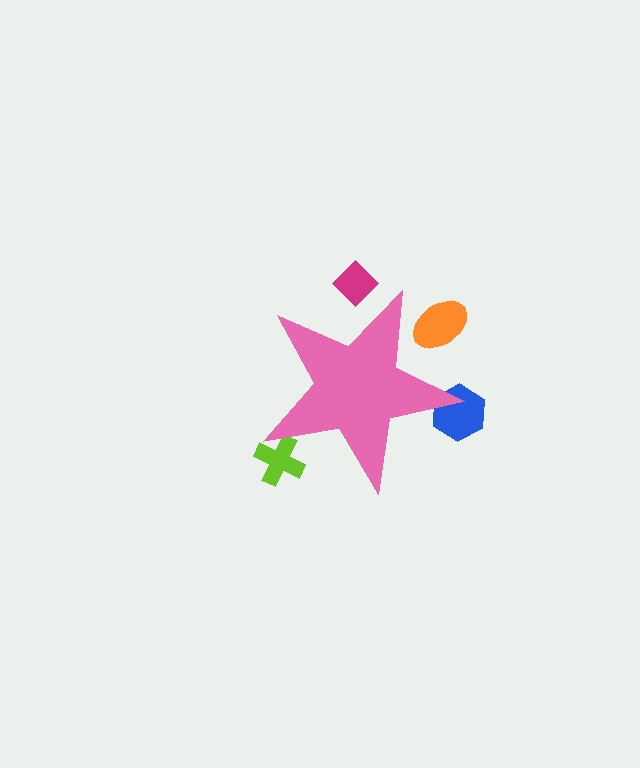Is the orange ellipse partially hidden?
Yes, the orange ellipse is partially hidden behind the pink star.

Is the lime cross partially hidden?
Yes, the lime cross is partially hidden behind the pink star.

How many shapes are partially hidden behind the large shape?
4 shapes are partially hidden.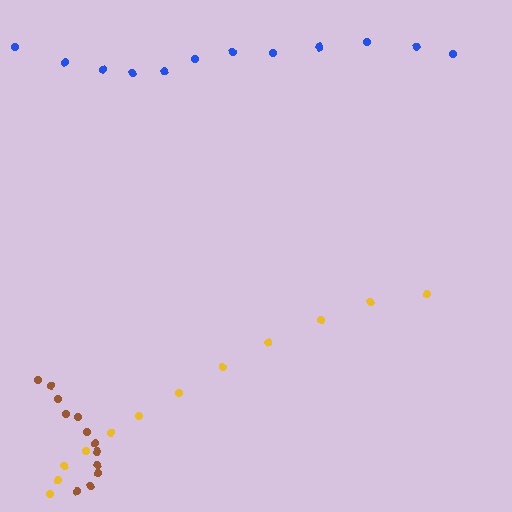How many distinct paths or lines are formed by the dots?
There are 3 distinct paths.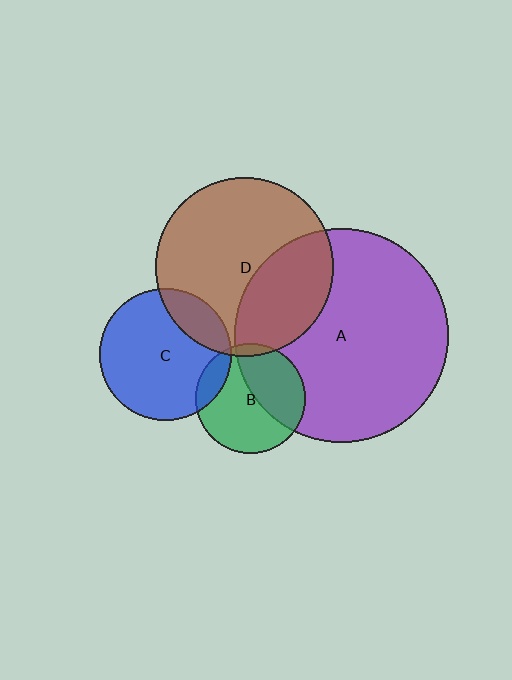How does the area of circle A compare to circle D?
Approximately 1.4 times.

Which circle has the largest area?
Circle A (purple).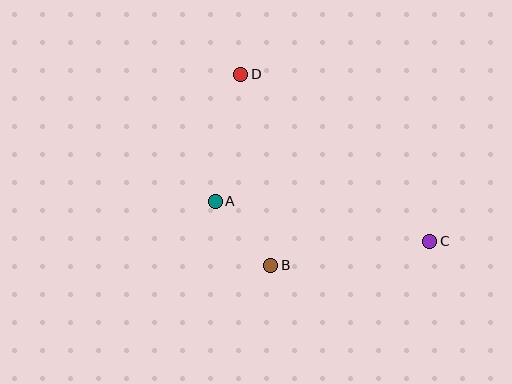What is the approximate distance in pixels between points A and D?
The distance between A and D is approximately 130 pixels.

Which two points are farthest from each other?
Points C and D are farthest from each other.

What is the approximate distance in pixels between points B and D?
The distance between B and D is approximately 193 pixels.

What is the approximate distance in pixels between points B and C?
The distance between B and C is approximately 161 pixels.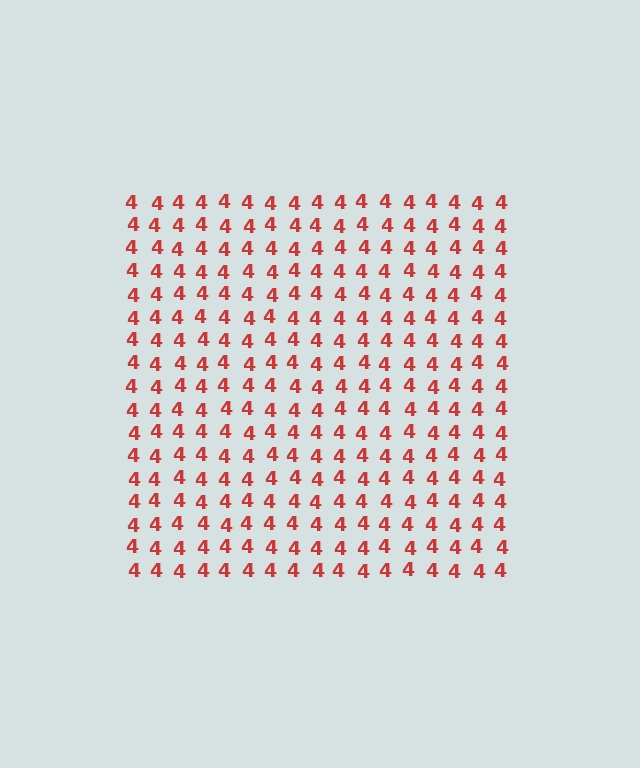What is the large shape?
The large shape is a square.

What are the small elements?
The small elements are digit 4's.